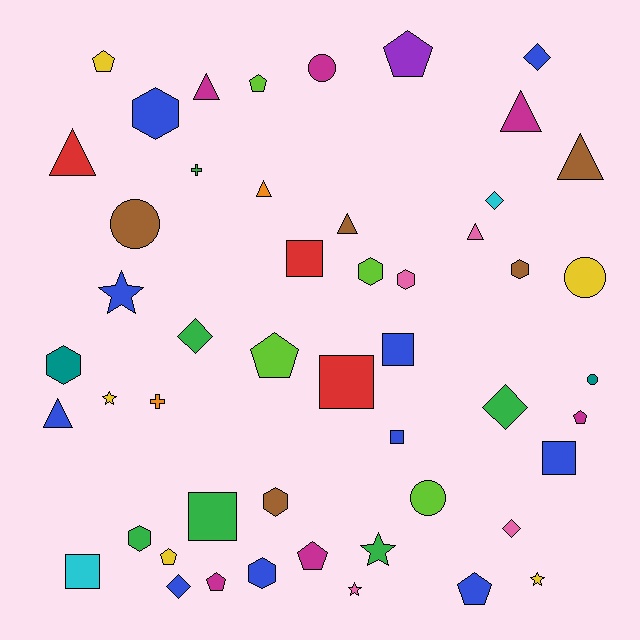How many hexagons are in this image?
There are 8 hexagons.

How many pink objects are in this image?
There are 4 pink objects.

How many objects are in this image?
There are 50 objects.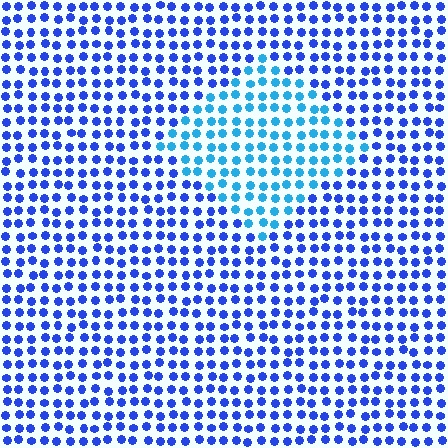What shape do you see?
I see a diamond.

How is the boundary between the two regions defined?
The boundary is defined purely by a slight shift in hue (about 33 degrees). Spacing, size, and orientation are identical on both sides.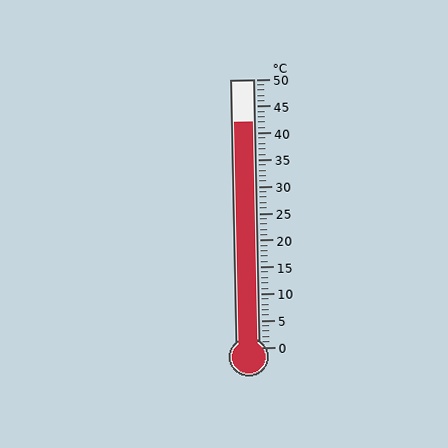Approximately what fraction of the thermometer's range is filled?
The thermometer is filled to approximately 85% of its range.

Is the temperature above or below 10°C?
The temperature is above 10°C.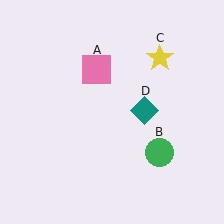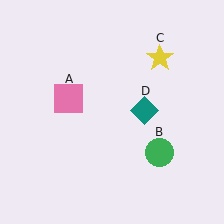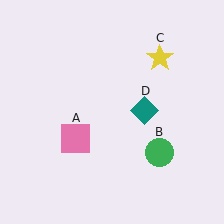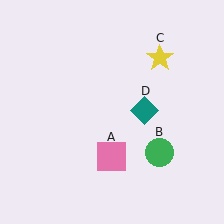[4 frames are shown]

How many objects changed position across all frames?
1 object changed position: pink square (object A).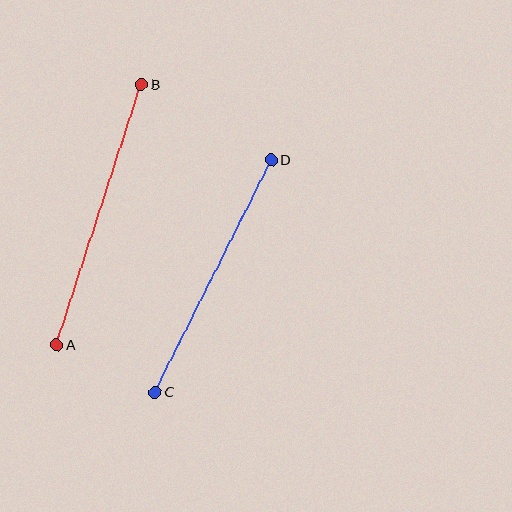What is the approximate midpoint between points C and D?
The midpoint is at approximately (213, 276) pixels.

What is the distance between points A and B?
The distance is approximately 274 pixels.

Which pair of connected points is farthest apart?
Points A and B are farthest apart.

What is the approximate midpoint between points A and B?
The midpoint is at approximately (99, 215) pixels.